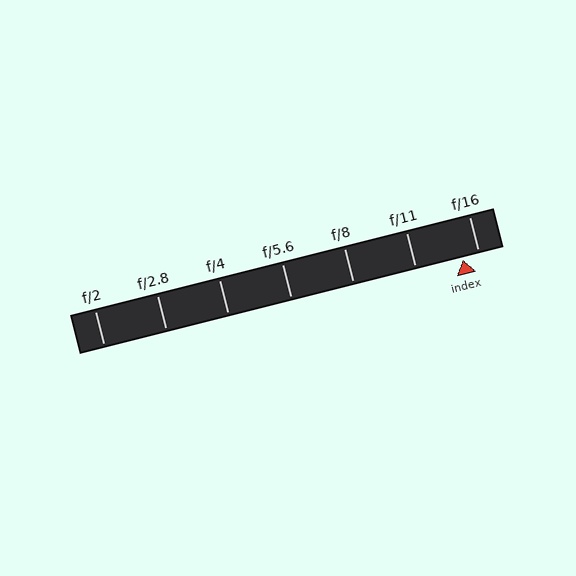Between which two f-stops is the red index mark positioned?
The index mark is between f/11 and f/16.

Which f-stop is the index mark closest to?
The index mark is closest to f/16.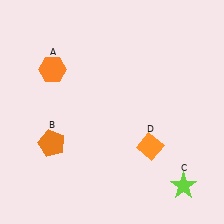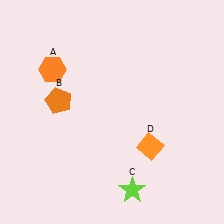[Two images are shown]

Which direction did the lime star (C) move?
The lime star (C) moved left.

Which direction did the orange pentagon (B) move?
The orange pentagon (B) moved up.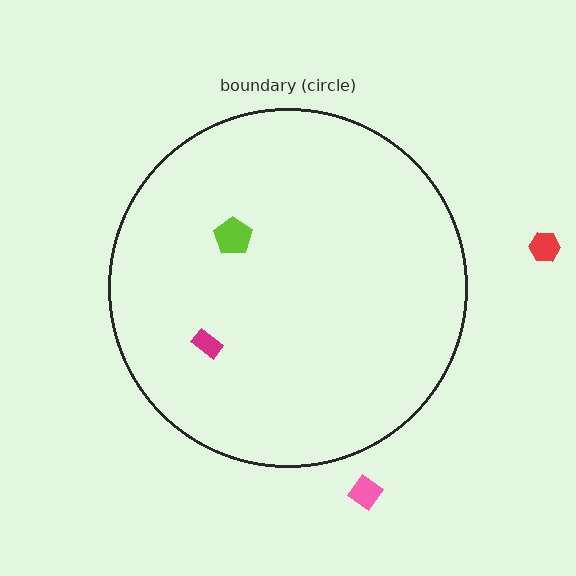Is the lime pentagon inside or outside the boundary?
Inside.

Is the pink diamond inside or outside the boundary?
Outside.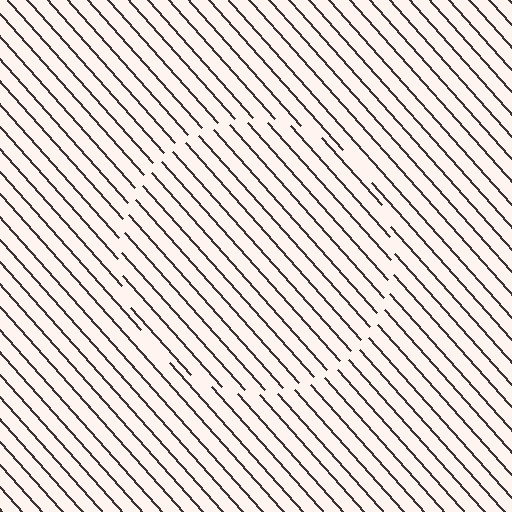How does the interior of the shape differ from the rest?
The interior of the shape contains the same grating, shifted by half a period — the contour is defined by the phase discontinuity where line-ends from the inner and outer gratings abut.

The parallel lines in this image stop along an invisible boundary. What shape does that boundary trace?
An illusory circle. The interior of the shape contains the same grating, shifted by half a period — the contour is defined by the phase discontinuity where line-ends from the inner and outer gratings abut.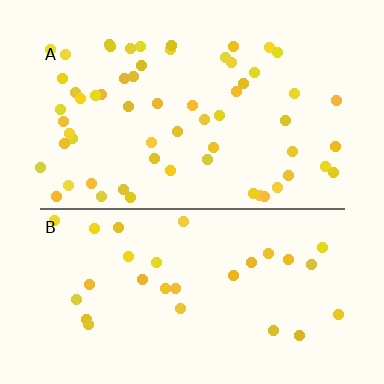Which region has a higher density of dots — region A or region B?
A (the top).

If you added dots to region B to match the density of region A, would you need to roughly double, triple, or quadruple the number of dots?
Approximately double.